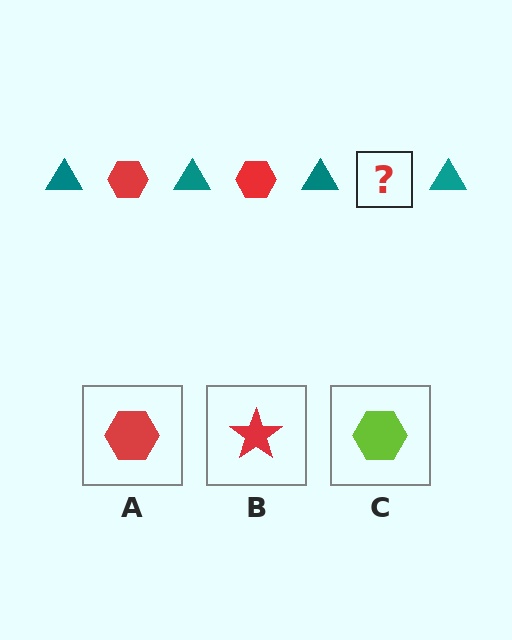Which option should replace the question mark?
Option A.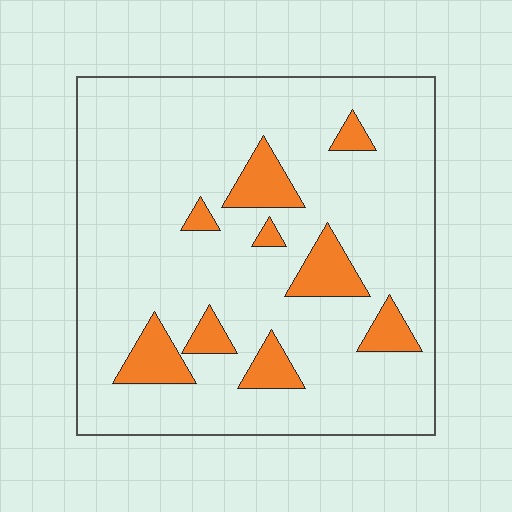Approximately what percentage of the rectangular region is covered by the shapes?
Approximately 15%.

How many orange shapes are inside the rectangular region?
9.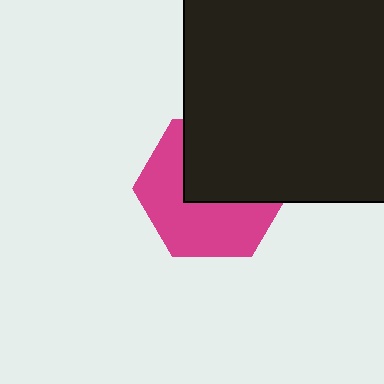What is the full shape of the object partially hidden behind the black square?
The partially hidden object is a magenta hexagon.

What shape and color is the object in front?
The object in front is a black square.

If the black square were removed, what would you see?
You would see the complete magenta hexagon.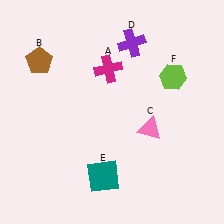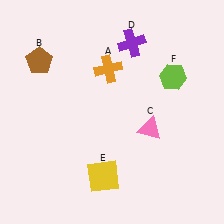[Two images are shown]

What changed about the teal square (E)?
In Image 1, E is teal. In Image 2, it changed to yellow.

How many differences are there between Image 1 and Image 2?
There are 2 differences between the two images.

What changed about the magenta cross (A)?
In Image 1, A is magenta. In Image 2, it changed to orange.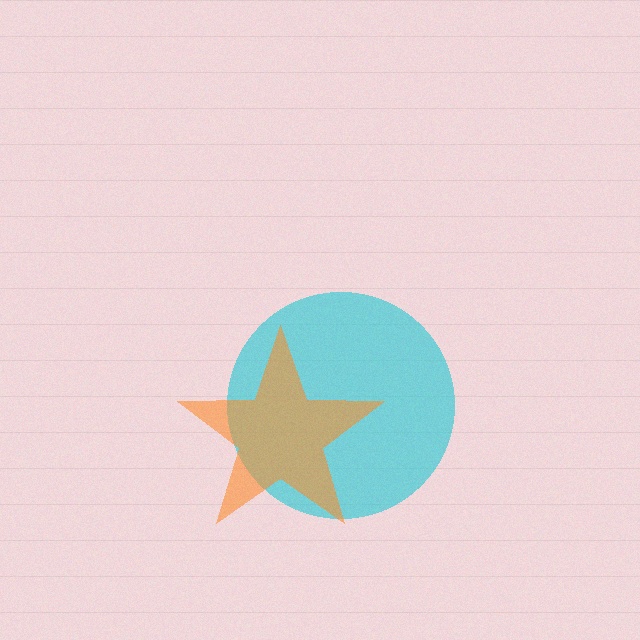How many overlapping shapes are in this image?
There are 2 overlapping shapes in the image.